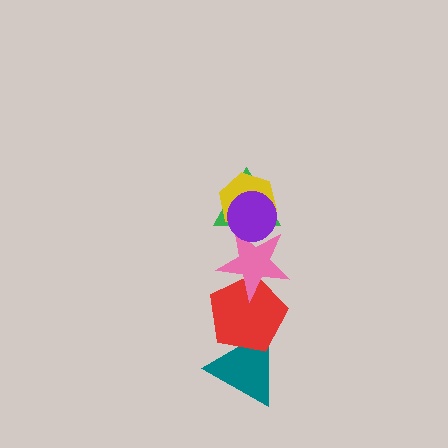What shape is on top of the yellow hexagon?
The purple circle is on top of the yellow hexagon.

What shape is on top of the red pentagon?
The pink star is on top of the red pentagon.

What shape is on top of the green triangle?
The yellow hexagon is on top of the green triangle.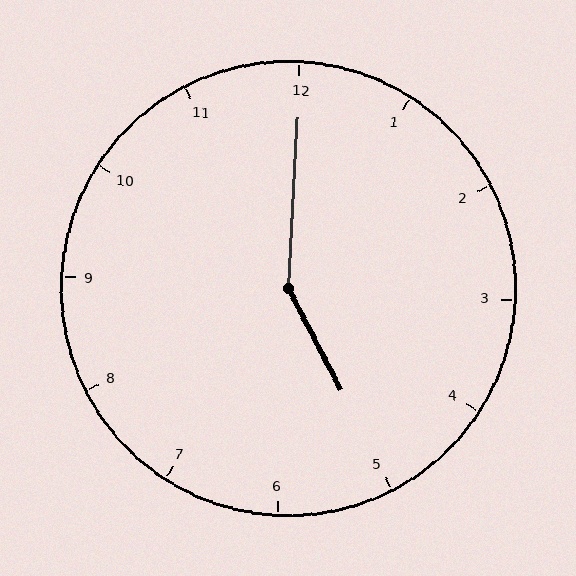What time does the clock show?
5:00.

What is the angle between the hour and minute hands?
Approximately 150 degrees.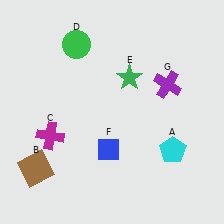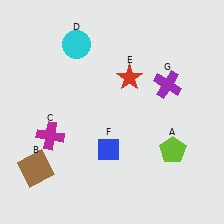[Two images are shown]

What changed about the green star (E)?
In Image 1, E is green. In Image 2, it changed to red.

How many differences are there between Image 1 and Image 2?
There are 3 differences between the two images.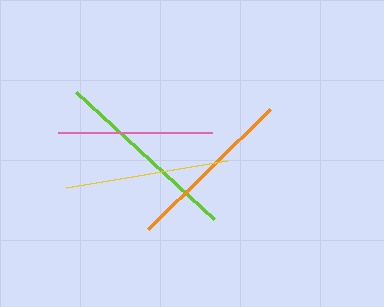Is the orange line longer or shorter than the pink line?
The orange line is longer than the pink line.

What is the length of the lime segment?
The lime segment is approximately 188 pixels long.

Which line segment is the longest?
The lime line is the longest at approximately 188 pixels.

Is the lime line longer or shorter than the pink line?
The lime line is longer than the pink line.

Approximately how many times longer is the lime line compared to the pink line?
The lime line is approximately 1.2 times the length of the pink line.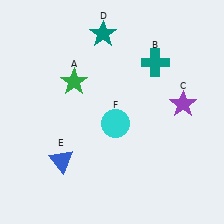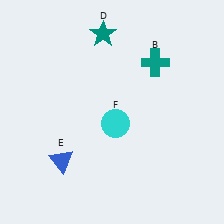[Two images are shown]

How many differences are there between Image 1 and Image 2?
There are 2 differences between the two images.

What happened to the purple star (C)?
The purple star (C) was removed in Image 2. It was in the top-right area of Image 1.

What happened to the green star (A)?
The green star (A) was removed in Image 2. It was in the top-left area of Image 1.